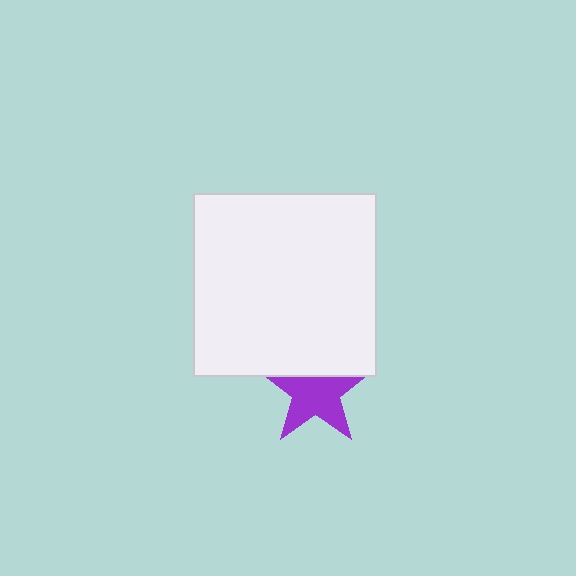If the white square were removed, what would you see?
You would see the complete purple star.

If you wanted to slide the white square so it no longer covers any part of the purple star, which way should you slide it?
Slide it up — that is the most direct way to separate the two shapes.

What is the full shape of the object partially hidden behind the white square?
The partially hidden object is a purple star.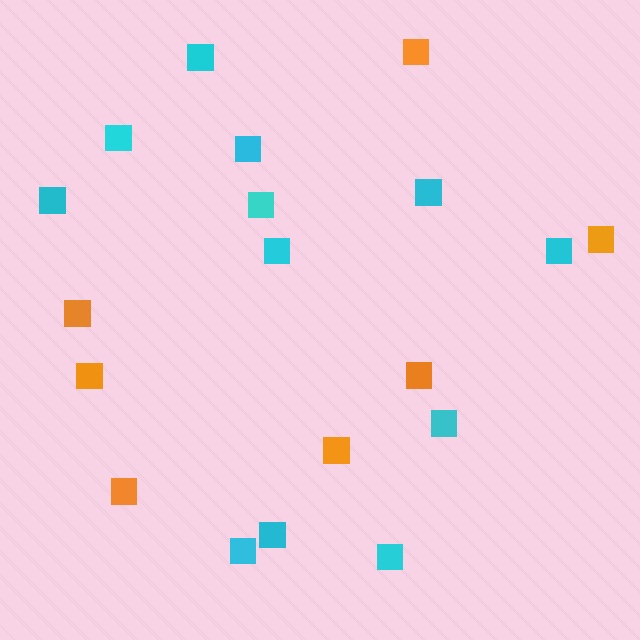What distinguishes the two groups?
There are 2 groups: one group of cyan squares (12) and one group of orange squares (7).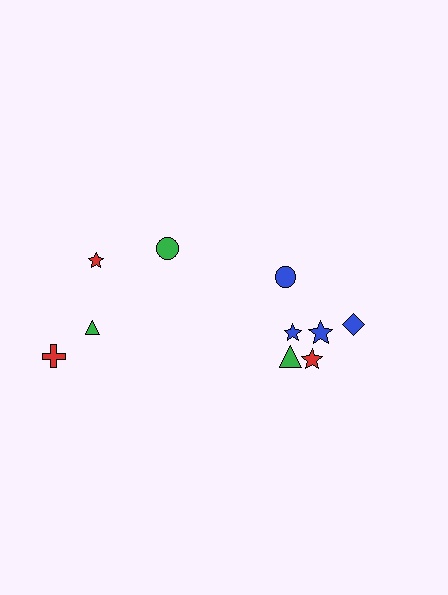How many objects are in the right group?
There are 6 objects.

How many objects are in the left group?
There are 4 objects.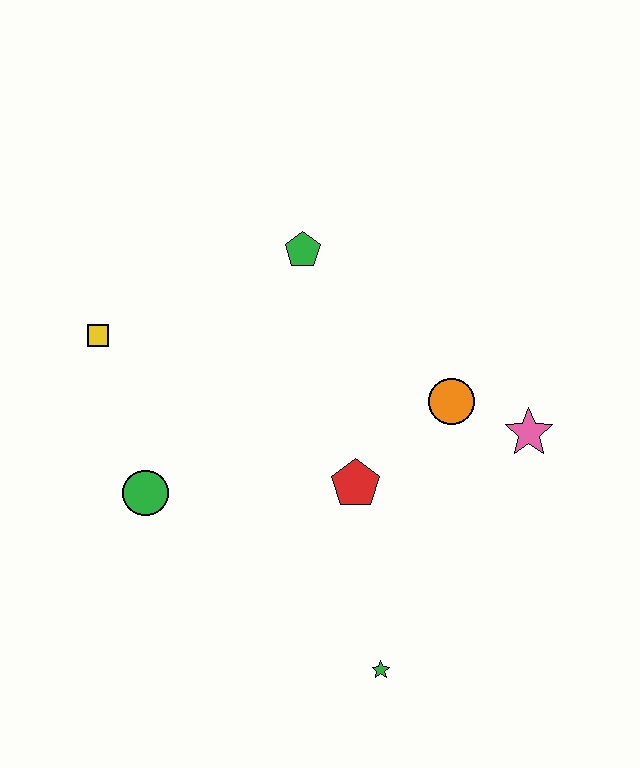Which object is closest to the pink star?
The orange circle is closest to the pink star.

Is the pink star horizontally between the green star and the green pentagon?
No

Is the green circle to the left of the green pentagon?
Yes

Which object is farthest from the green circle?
The pink star is farthest from the green circle.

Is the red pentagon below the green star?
No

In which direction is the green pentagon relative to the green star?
The green pentagon is above the green star.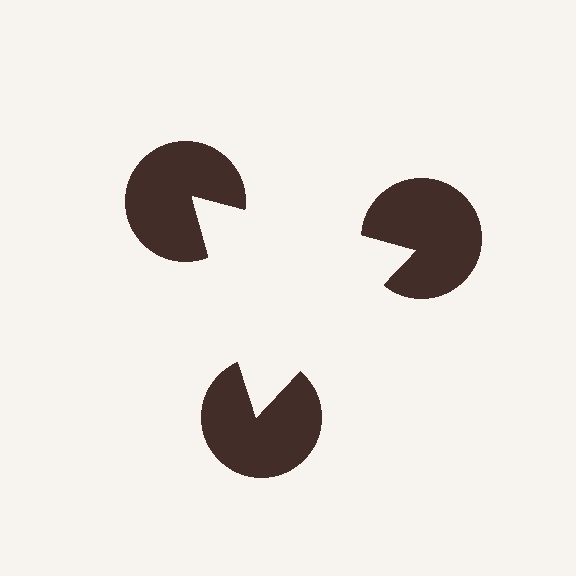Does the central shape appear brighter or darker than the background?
It typically appears slightly brighter than the background, even though no actual brightness change is drawn.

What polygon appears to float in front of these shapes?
An illusory triangle — its edges are inferred from the aligned wedge cuts in the pac-man discs, not physically drawn.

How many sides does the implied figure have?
3 sides.